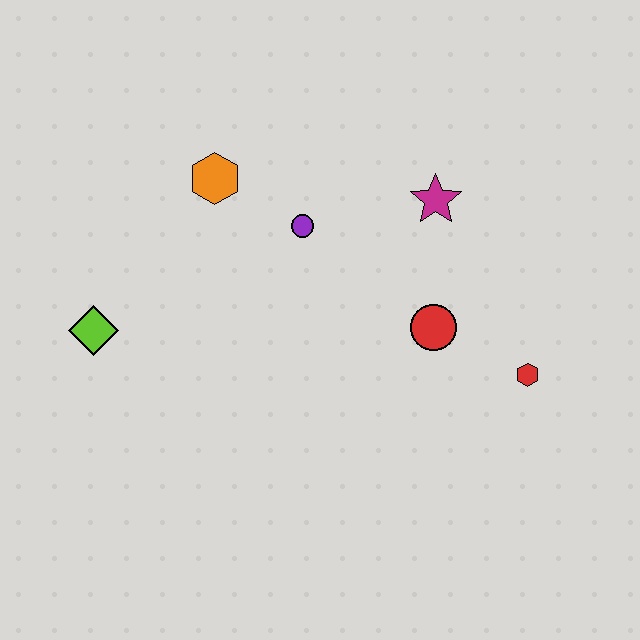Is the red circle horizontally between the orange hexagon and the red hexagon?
Yes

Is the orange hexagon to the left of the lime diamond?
No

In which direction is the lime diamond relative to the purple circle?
The lime diamond is to the left of the purple circle.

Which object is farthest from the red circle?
The lime diamond is farthest from the red circle.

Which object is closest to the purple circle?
The orange hexagon is closest to the purple circle.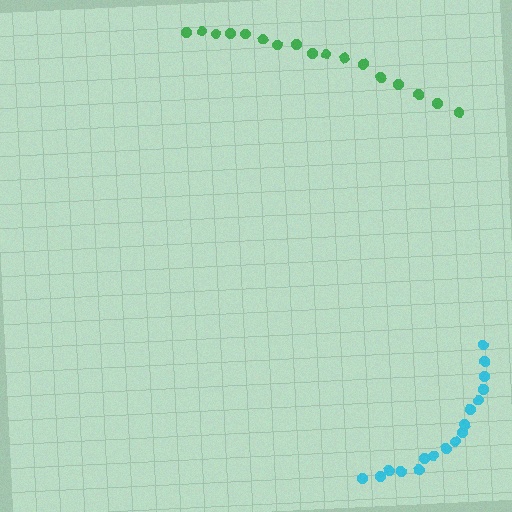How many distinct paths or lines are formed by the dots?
There are 2 distinct paths.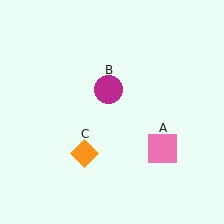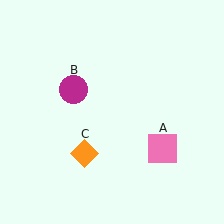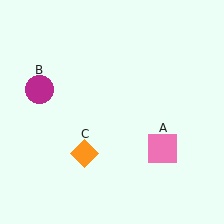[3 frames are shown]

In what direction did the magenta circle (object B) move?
The magenta circle (object B) moved left.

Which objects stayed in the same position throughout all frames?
Pink square (object A) and orange diamond (object C) remained stationary.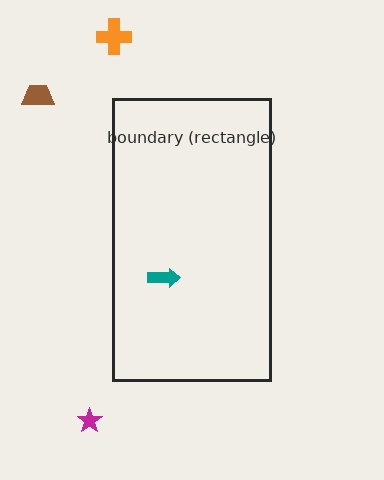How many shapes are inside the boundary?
1 inside, 3 outside.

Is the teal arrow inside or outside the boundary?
Inside.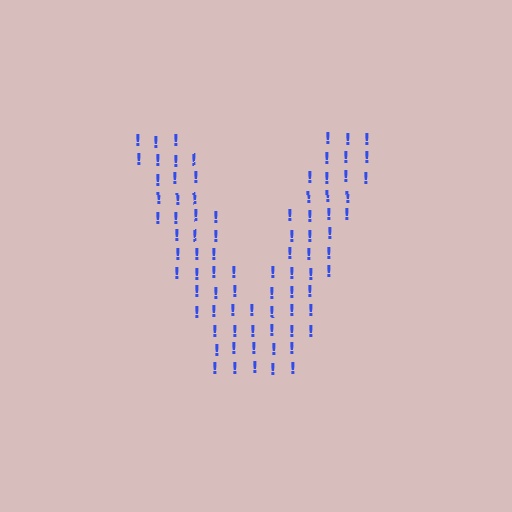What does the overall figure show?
The overall figure shows the letter V.